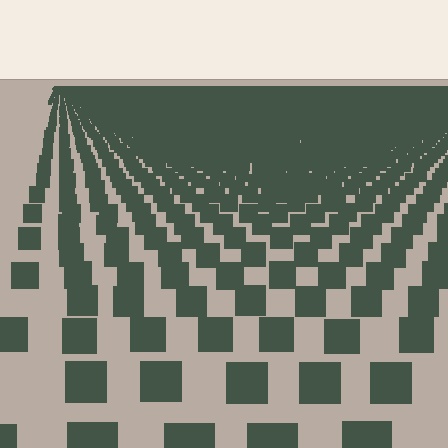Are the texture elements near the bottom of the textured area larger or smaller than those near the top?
Larger. Near the bottom, elements are closer to the viewer and appear at a bigger on-screen size.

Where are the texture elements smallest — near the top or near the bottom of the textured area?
Near the top.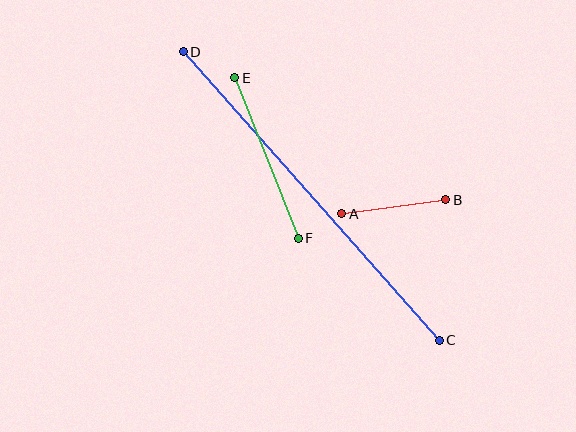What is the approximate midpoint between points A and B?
The midpoint is at approximately (394, 207) pixels.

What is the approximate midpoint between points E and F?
The midpoint is at approximately (267, 158) pixels.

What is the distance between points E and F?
The distance is approximately 172 pixels.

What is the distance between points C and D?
The distance is approximately 386 pixels.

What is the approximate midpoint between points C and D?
The midpoint is at approximately (311, 196) pixels.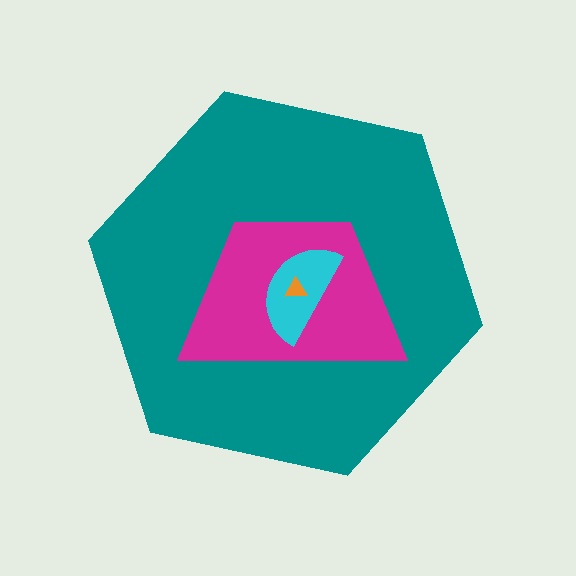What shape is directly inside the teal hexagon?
The magenta trapezoid.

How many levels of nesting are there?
4.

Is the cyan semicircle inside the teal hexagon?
Yes.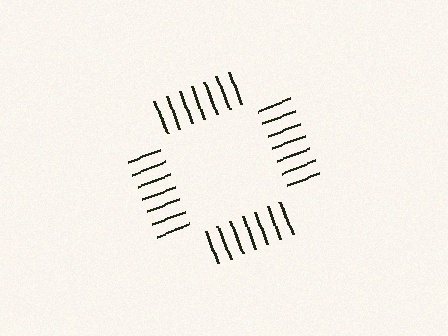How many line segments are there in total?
28 — 7 along each of the 4 edges.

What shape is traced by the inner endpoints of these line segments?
An illusory square — the line segments terminate on its edges but no continuous stroke is drawn.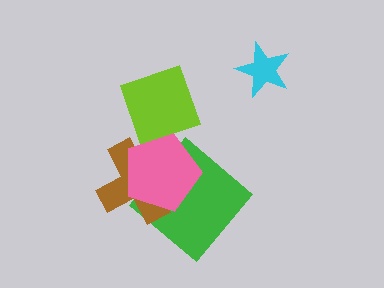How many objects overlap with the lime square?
0 objects overlap with the lime square.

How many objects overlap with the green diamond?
2 objects overlap with the green diamond.